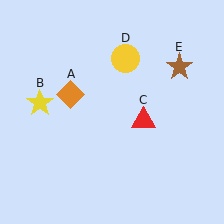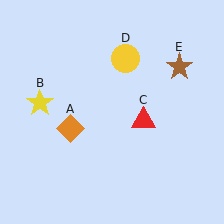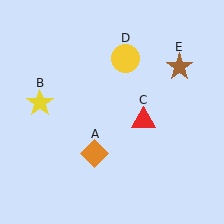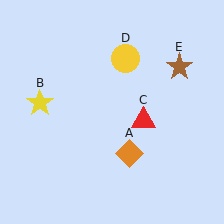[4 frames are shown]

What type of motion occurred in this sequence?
The orange diamond (object A) rotated counterclockwise around the center of the scene.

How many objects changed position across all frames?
1 object changed position: orange diamond (object A).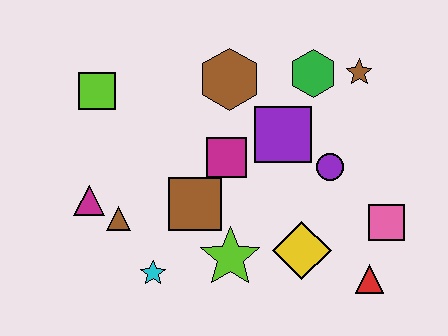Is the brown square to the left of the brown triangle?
No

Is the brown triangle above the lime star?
Yes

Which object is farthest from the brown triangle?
The brown star is farthest from the brown triangle.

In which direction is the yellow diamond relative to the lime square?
The yellow diamond is to the right of the lime square.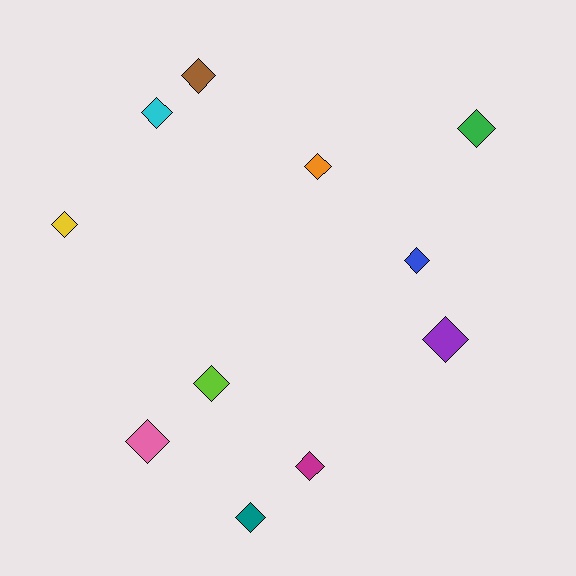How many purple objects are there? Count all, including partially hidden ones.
There is 1 purple object.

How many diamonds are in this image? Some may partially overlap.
There are 11 diamonds.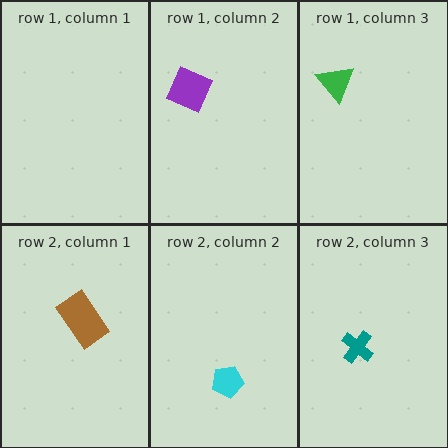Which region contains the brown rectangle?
The row 2, column 1 region.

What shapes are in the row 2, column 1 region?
The brown rectangle.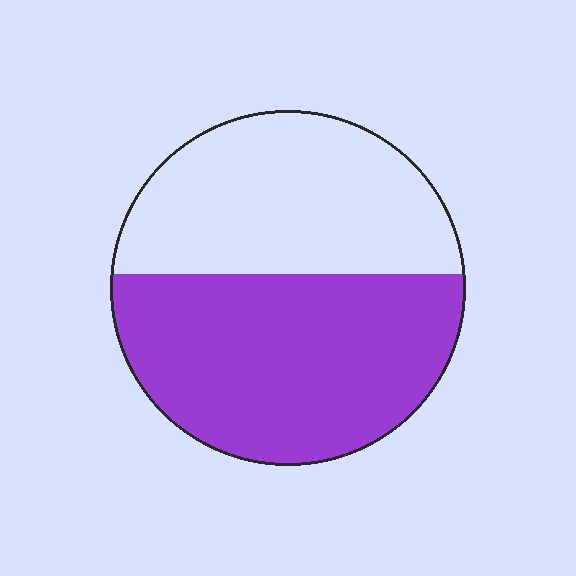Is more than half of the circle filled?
Yes.